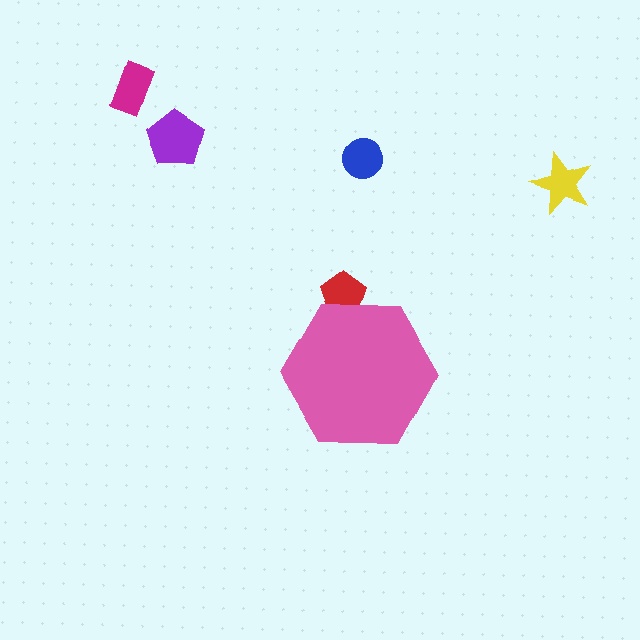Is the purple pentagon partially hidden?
No, the purple pentagon is fully visible.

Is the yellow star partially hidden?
No, the yellow star is fully visible.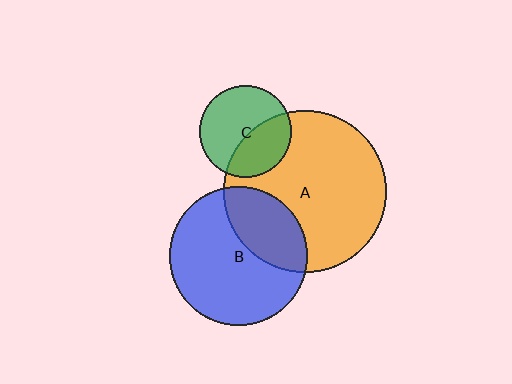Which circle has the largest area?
Circle A (orange).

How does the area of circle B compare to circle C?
Approximately 2.3 times.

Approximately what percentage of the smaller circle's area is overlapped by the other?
Approximately 40%.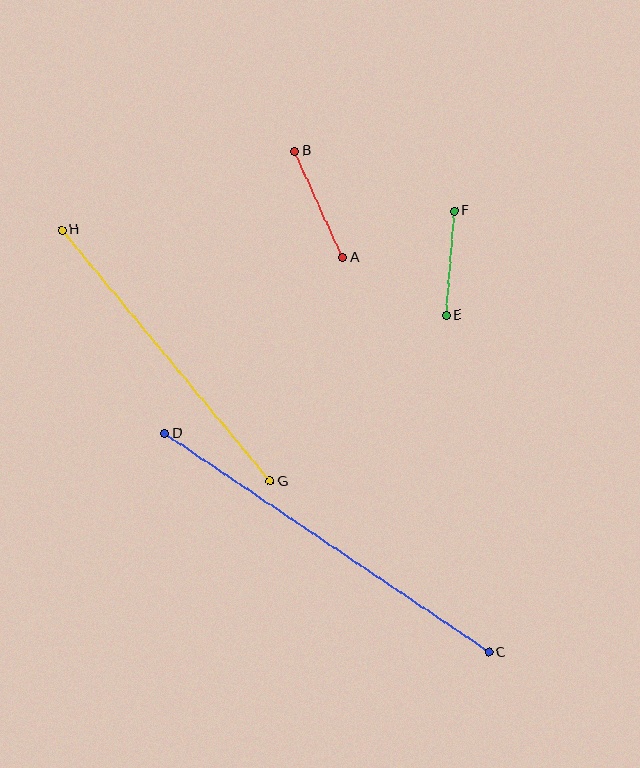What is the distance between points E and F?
The distance is approximately 105 pixels.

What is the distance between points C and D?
The distance is approximately 391 pixels.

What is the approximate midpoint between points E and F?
The midpoint is at approximately (450, 263) pixels.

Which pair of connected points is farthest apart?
Points C and D are farthest apart.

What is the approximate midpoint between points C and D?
The midpoint is at approximately (327, 543) pixels.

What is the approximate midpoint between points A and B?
The midpoint is at approximately (319, 204) pixels.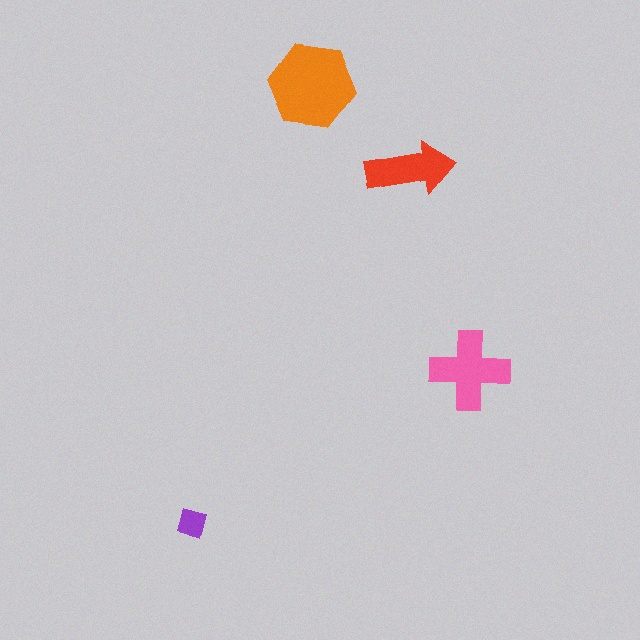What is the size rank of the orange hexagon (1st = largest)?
1st.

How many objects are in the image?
There are 4 objects in the image.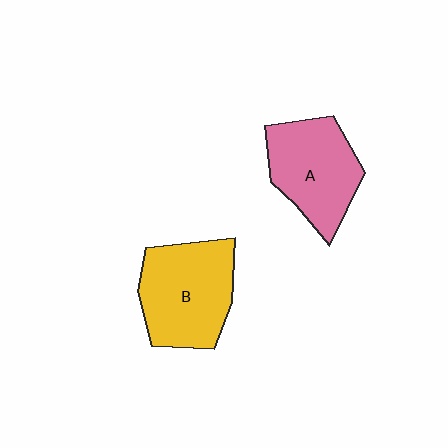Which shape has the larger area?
Shape B (yellow).